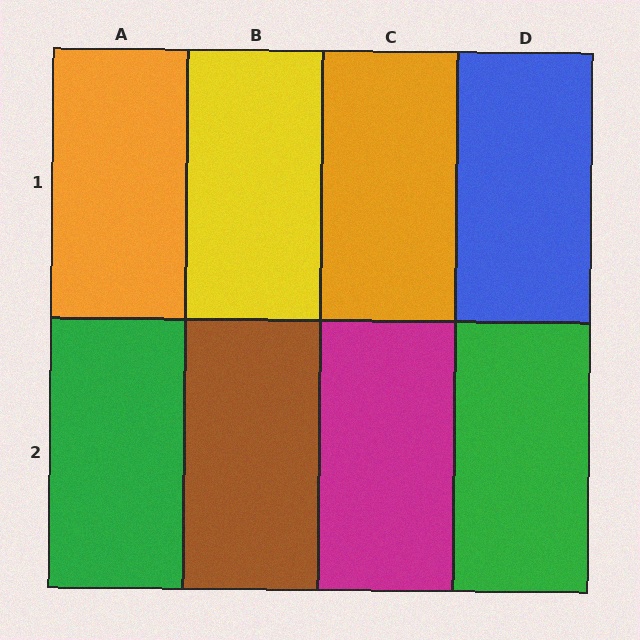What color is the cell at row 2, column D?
Green.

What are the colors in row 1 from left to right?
Orange, yellow, orange, blue.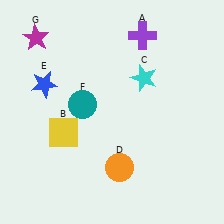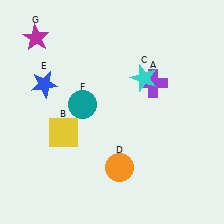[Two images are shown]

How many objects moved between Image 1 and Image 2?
1 object moved between the two images.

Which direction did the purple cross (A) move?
The purple cross (A) moved down.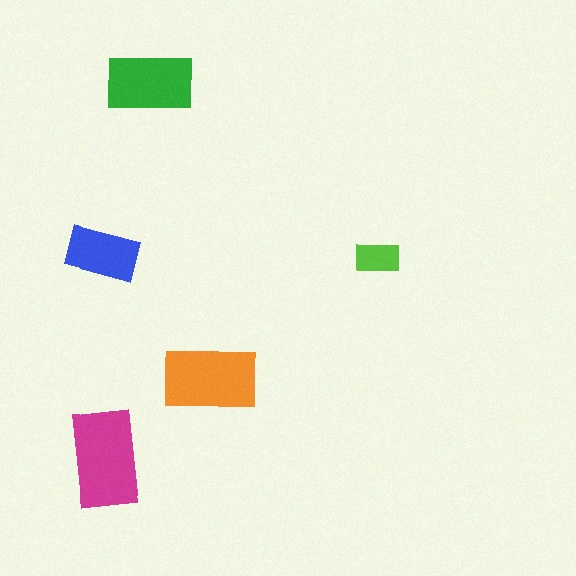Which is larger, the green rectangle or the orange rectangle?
The orange one.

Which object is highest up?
The green rectangle is topmost.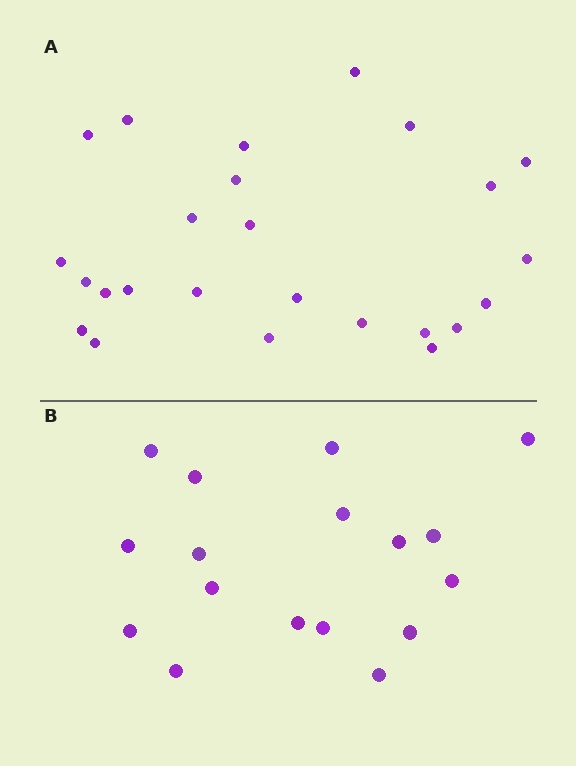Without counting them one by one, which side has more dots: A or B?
Region A (the top region) has more dots.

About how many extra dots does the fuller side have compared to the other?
Region A has roughly 8 or so more dots than region B.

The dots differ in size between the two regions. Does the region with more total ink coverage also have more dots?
No. Region B has more total ink coverage because its dots are larger, but region A actually contains more individual dots. Total area can be misleading — the number of items is what matters here.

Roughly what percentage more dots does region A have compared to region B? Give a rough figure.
About 45% more.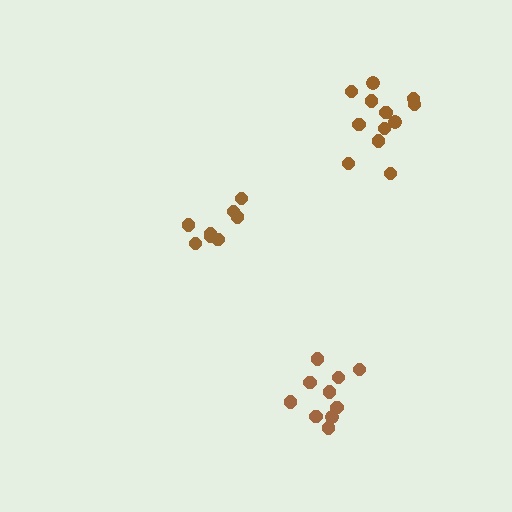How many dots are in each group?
Group 1: 8 dots, Group 2: 12 dots, Group 3: 10 dots (30 total).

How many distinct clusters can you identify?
There are 3 distinct clusters.